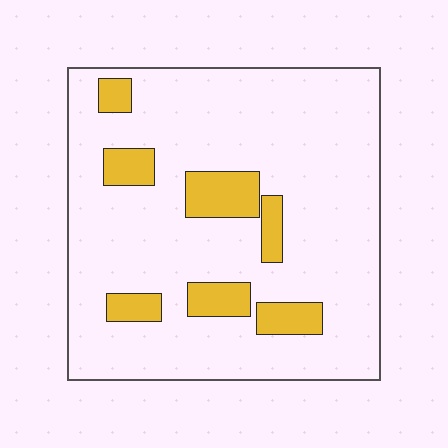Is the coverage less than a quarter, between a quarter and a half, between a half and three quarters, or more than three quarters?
Less than a quarter.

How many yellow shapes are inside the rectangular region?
7.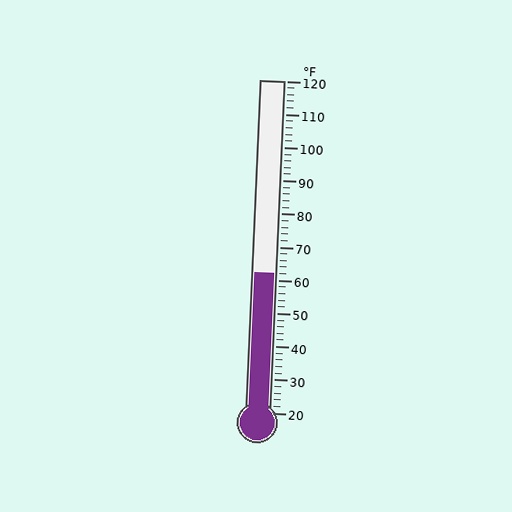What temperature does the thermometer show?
The thermometer shows approximately 62°F.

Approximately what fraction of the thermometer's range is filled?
The thermometer is filled to approximately 40% of its range.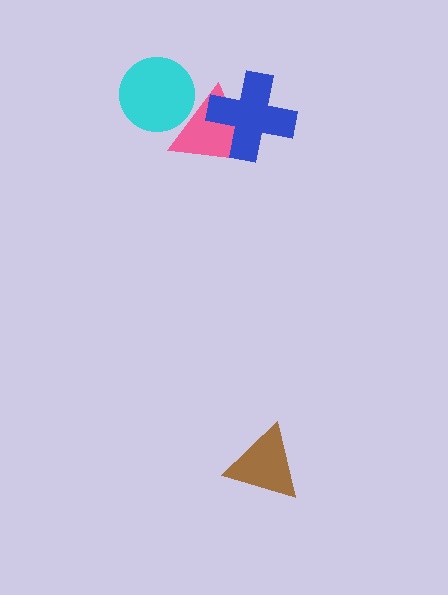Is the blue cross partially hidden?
No, no other shape covers it.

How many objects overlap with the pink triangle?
2 objects overlap with the pink triangle.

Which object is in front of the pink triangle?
The blue cross is in front of the pink triangle.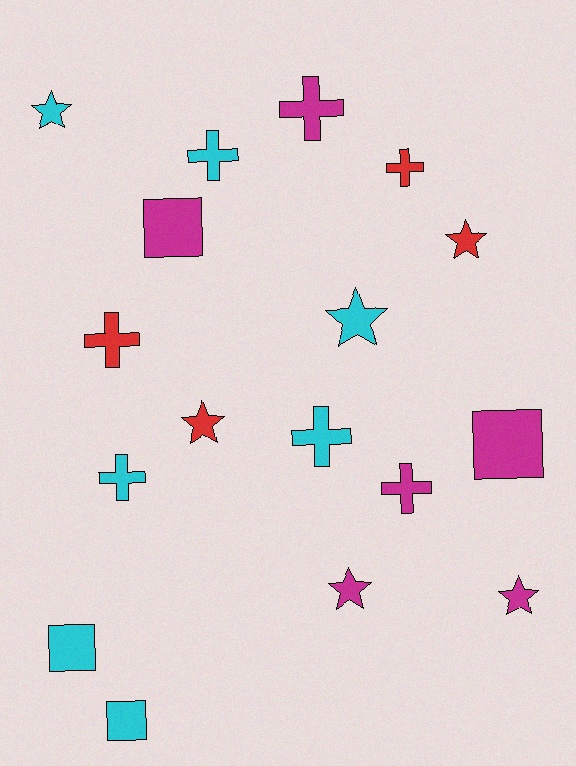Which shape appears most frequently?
Cross, with 7 objects.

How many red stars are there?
There are 2 red stars.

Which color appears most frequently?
Cyan, with 7 objects.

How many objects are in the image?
There are 17 objects.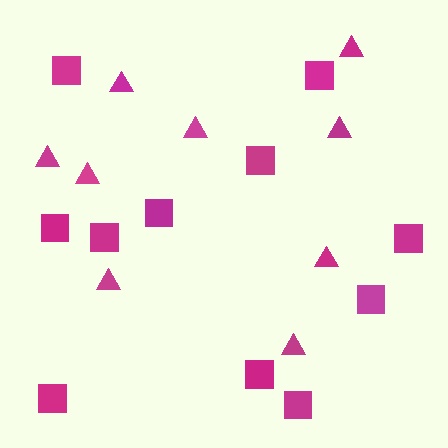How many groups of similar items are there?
There are 2 groups: one group of triangles (9) and one group of squares (11).